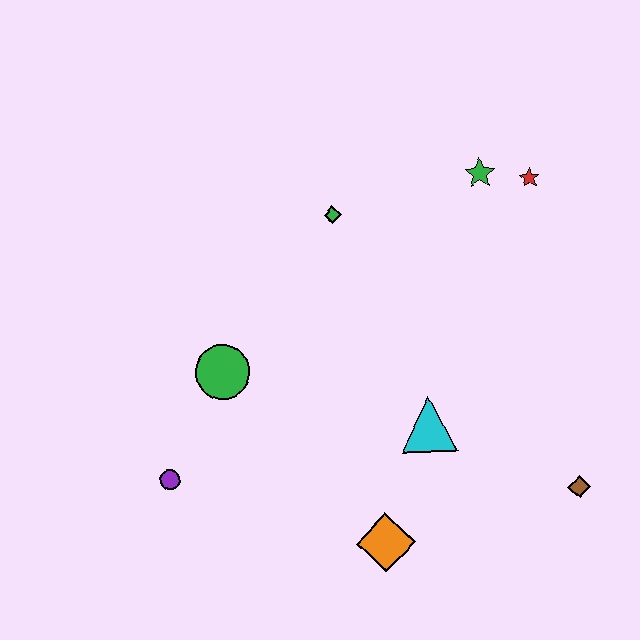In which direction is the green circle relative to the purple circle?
The green circle is above the purple circle.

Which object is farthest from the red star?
The purple circle is farthest from the red star.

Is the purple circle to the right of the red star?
No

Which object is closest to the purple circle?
The green circle is closest to the purple circle.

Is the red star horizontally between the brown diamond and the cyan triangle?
Yes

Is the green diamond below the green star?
Yes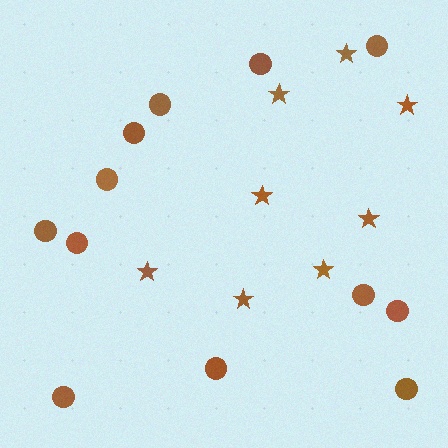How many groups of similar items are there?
There are 2 groups: one group of circles (12) and one group of stars (8).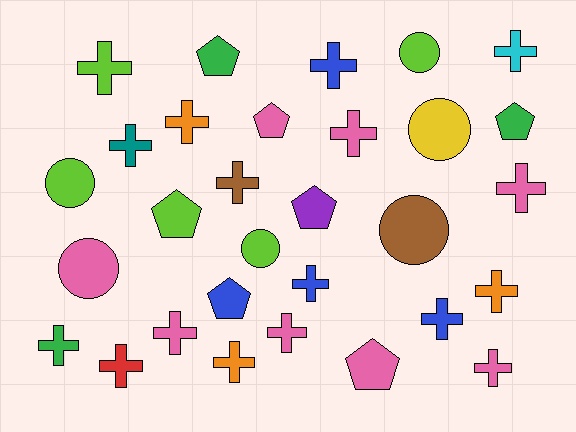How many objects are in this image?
There are 30 objects.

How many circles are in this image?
There are 6 circles.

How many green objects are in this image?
There are 3 green objects.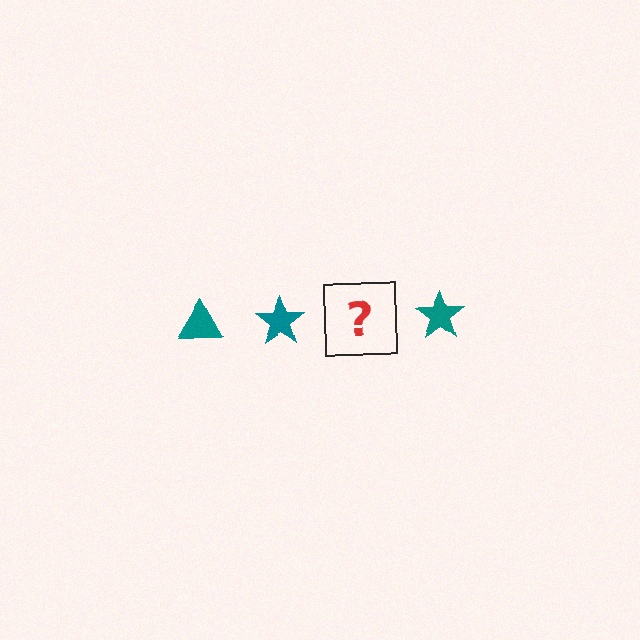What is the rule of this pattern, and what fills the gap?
The rule is that the pattern cycles through triangle, star shapes in teal. The gap should be filled with a teal triangle.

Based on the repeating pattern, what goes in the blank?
The blank should be a teal triangle.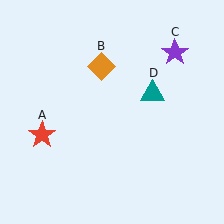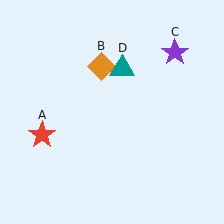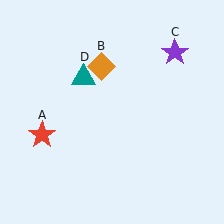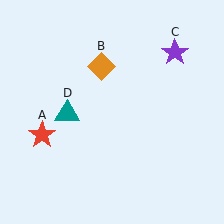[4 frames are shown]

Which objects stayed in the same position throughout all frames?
Red star (object A) and orange diamond (object B) and purple star (object C) remained stationary.